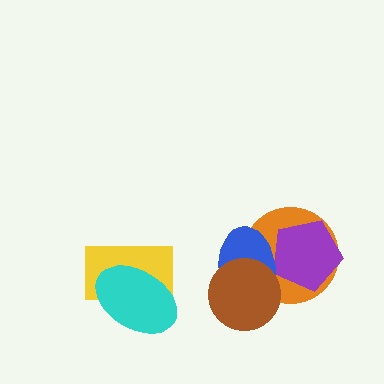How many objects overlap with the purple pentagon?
2 objects overlap with the purple pentagon.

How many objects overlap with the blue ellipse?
3 objects overlap with the blue ellipse.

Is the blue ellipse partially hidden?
Yes, it is partially covered by another shape.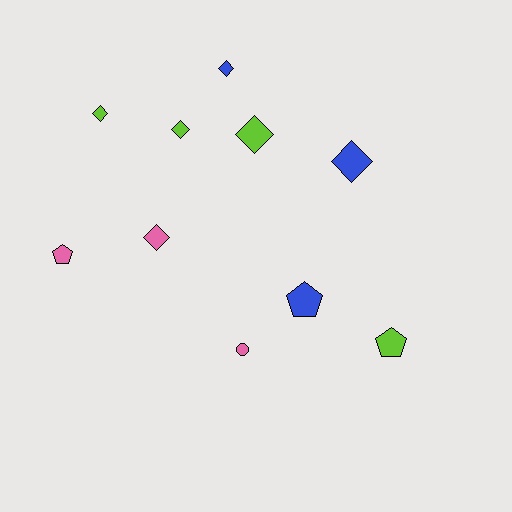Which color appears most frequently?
Lime, with 4 objects.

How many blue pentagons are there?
There is 1 blue pentagon.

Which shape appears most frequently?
Diamond, with 6 objects.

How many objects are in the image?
There are 10 objects.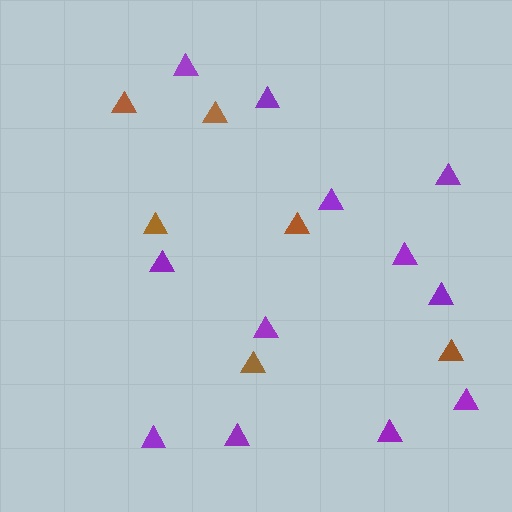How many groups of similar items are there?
There are 2 groups: one group of purple triangles (12) and one group of brown triangles (6).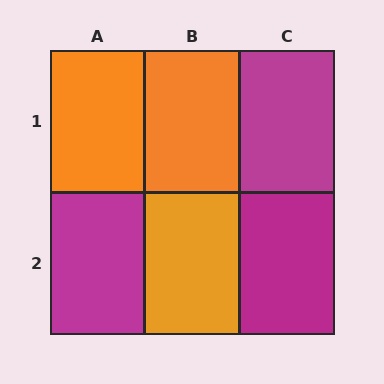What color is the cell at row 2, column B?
Orange.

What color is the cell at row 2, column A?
Magenta.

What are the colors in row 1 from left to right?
Orange, orange, magenta.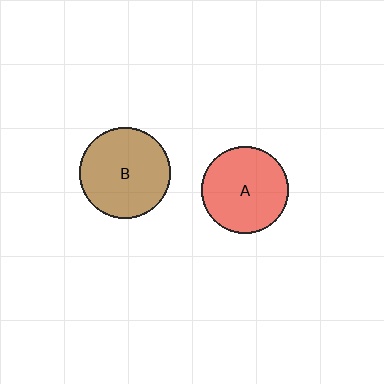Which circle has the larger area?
Circle B (brown).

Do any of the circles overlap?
No, none of the circles overlap.